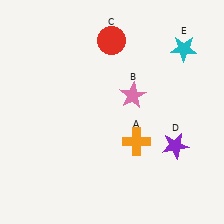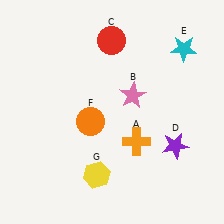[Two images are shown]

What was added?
An orange circle (F), a yellow hexagon (G) were added in Image 2.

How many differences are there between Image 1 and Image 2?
There are 2 differences between the two images.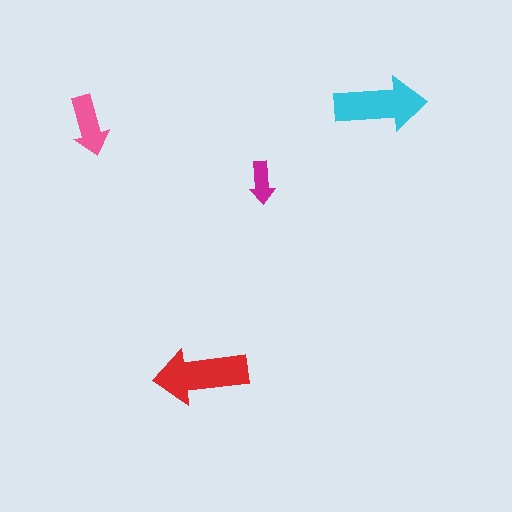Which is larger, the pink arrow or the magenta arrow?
The pink one.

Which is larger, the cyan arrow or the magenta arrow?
The cyan one.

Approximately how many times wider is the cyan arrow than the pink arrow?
About 1.5 times wider.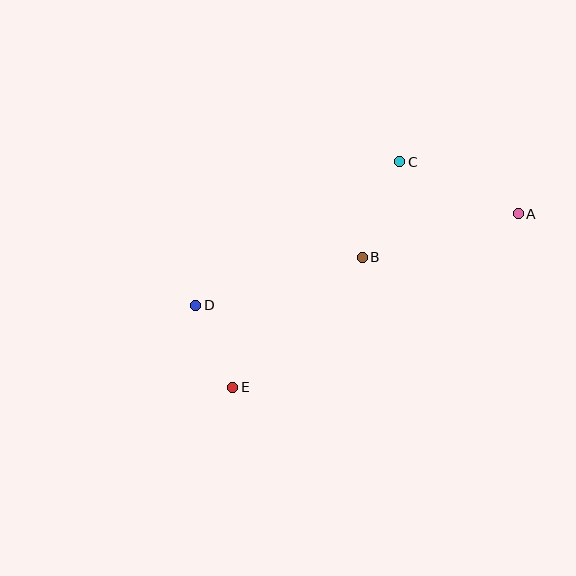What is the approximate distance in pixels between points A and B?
The distance between A and B is approximately 162 pixels.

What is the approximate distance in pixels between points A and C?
The distance between A and C is approximately 129 pixels.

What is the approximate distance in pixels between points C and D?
The distance between C and D is approximately 249 pixels.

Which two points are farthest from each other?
Points A and D are farthest from each other.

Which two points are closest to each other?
Points D and E are closest to each other.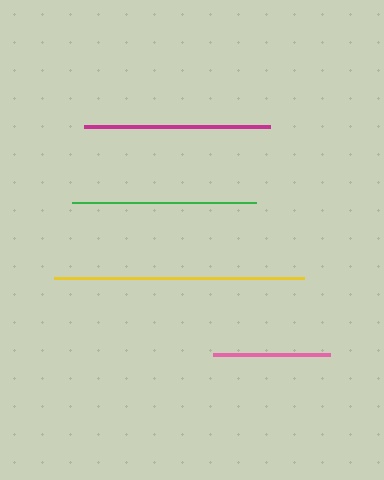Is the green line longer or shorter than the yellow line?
The yellow line is longer than the green line.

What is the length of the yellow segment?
The yellow segment is approximately 249 pixels long.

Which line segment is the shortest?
The pink line is the shortest at approximately 118 pixels.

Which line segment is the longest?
The yellow line is the longest at approximately 249 pixels.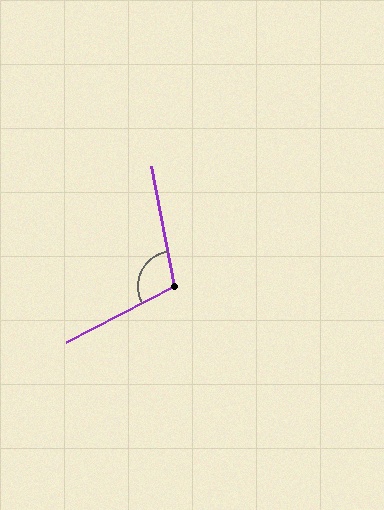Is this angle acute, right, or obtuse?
It is obtuse.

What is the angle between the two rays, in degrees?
Approximately 107 degrees.